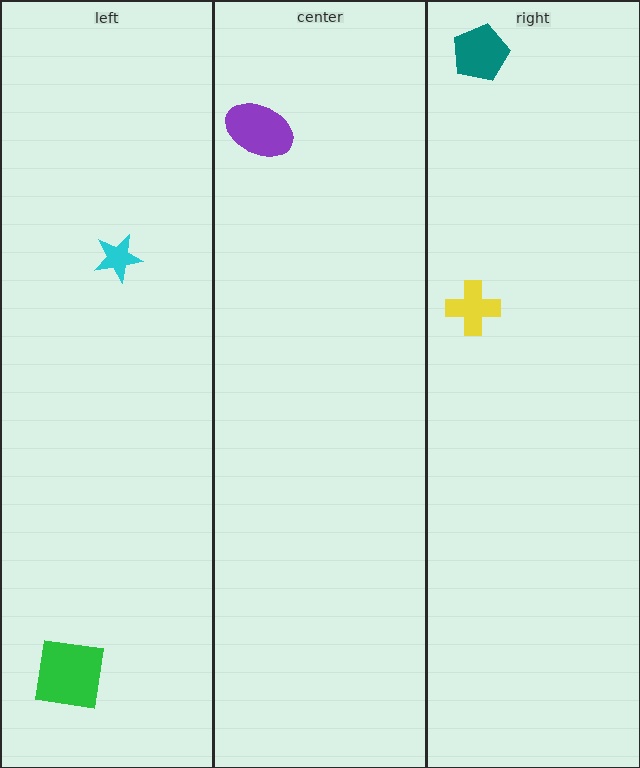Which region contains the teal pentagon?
The right region.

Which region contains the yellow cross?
The right region.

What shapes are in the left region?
The cyan star, the green square.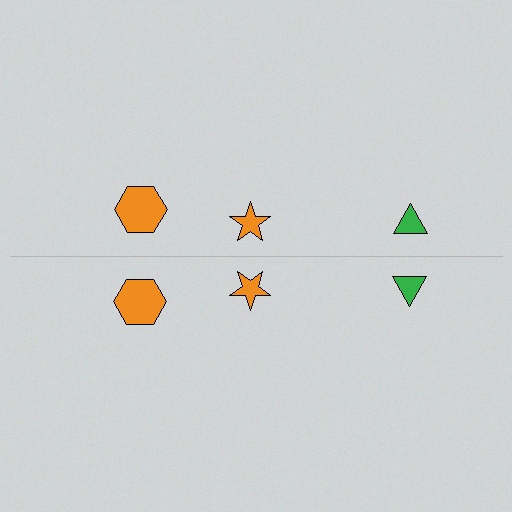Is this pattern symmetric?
Yes, this pattern has bilateral (reflection) symmetry.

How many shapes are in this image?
There are 6 shapes in this image.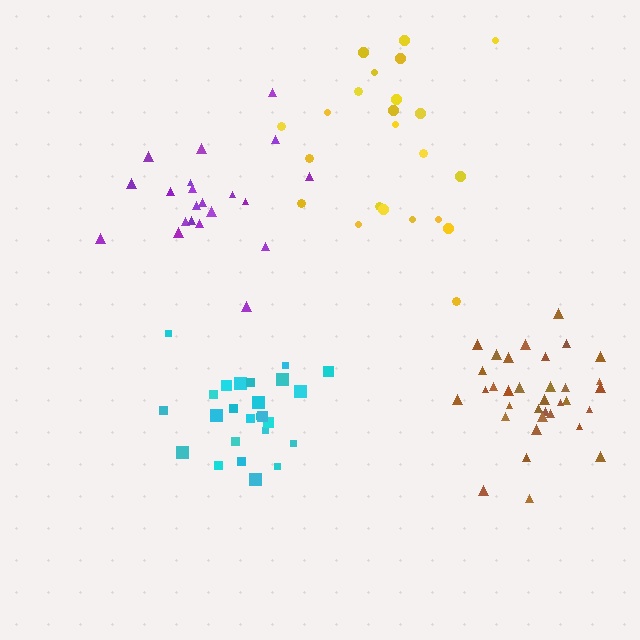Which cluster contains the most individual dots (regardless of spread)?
Brown (34).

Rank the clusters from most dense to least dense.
brown, cyan, purple, yellow.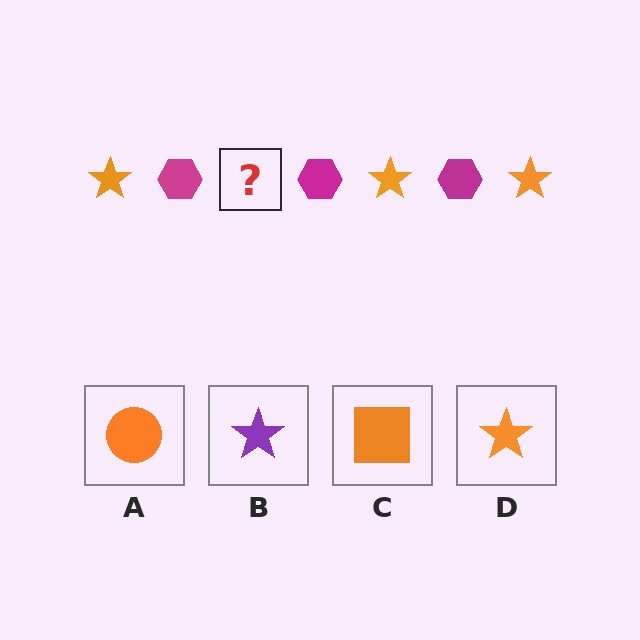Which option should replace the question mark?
Option D.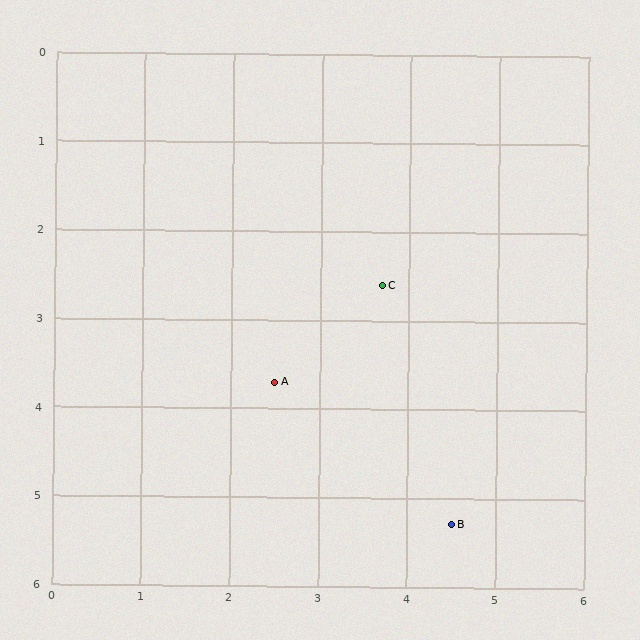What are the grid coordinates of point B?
Point B is at approximately (4.5, 5.3).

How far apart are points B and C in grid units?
Points B and C are about 2.8 grid units apart.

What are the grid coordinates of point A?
Point A is at approximately (2.5, 3.7).